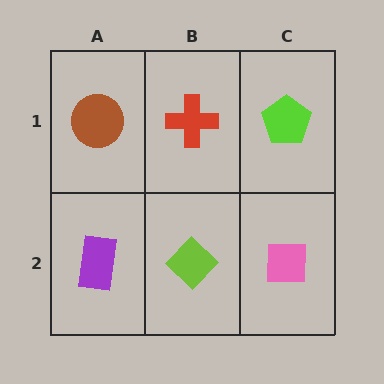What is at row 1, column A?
A brown circle.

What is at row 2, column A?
A purple rectangle.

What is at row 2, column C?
A pink square.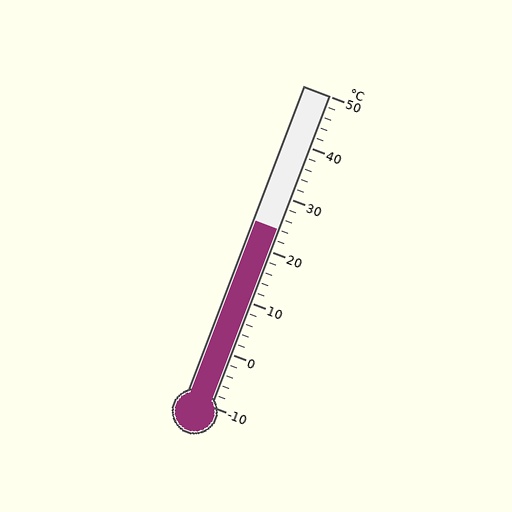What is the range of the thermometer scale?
The thermometer scale ranges from -10°C to 50°C.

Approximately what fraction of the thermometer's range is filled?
The thermometer is filled to approximately 55% of its range.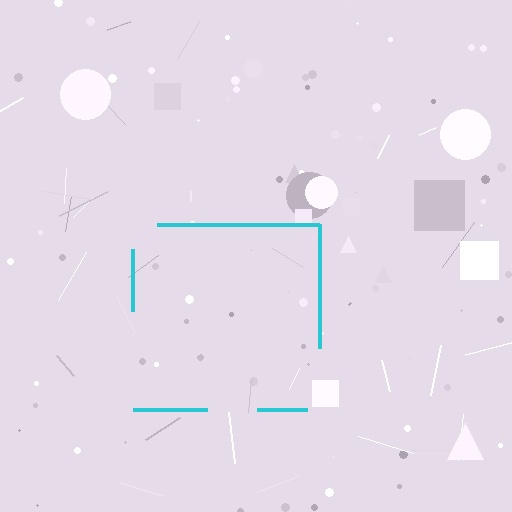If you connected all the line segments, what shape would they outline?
They would outline a square.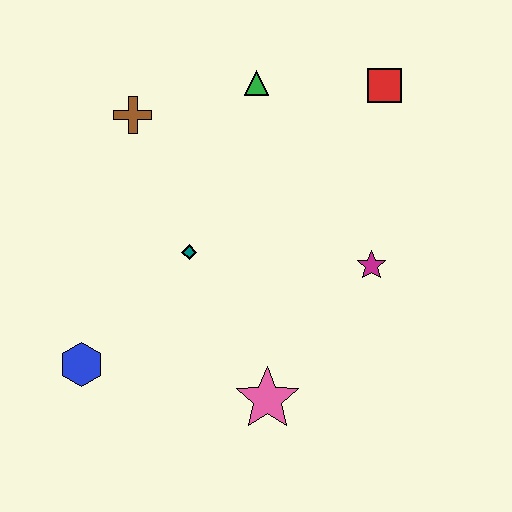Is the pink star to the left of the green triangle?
No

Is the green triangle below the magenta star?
No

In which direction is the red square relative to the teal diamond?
The red square is to the right of the teal diamond.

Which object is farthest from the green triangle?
The blue hexagon is farthest from the green triangle.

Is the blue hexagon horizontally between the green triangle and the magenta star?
No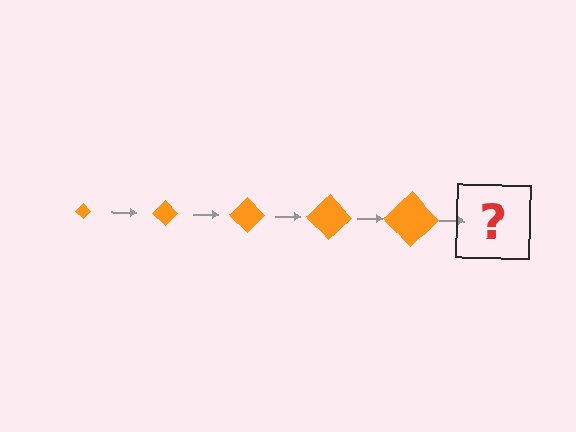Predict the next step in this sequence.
The next step is an orange diamond, larger than the previous one.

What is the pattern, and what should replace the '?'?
The pattern is that the diamond gets progressively larger each step. The '?' should be an orange diamond, larger than the previous one.